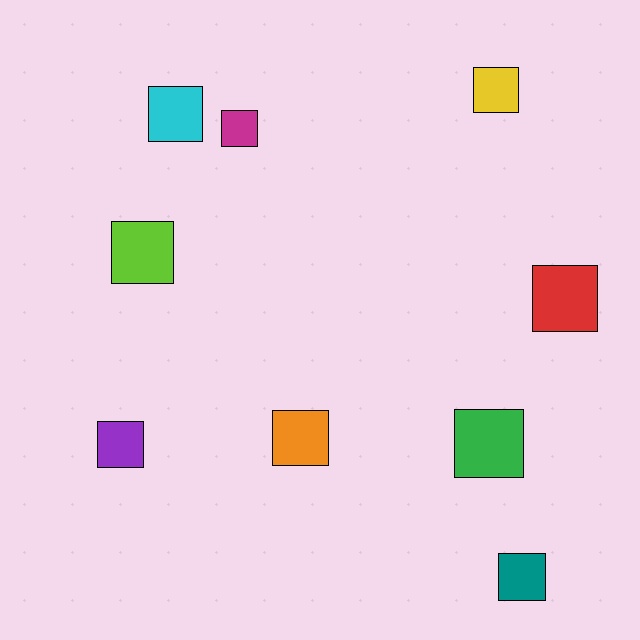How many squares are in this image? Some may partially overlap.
There are 9 squares.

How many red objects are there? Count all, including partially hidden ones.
There is 1 red object.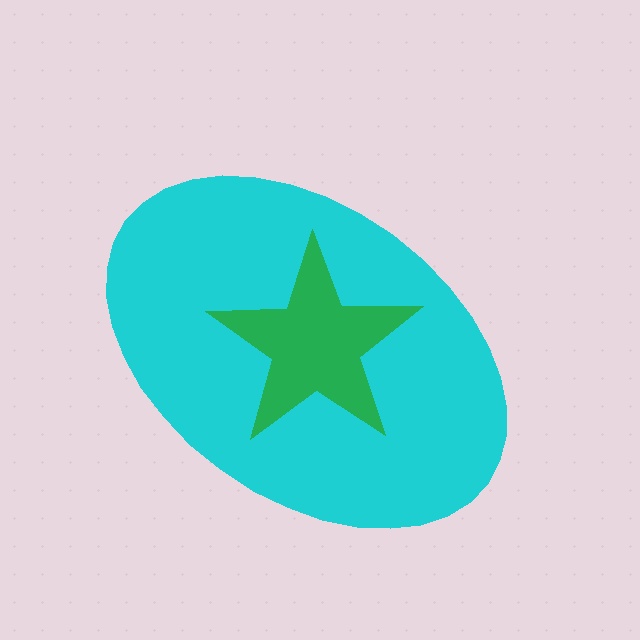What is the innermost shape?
The green star.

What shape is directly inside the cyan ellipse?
The green star.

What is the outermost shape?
The cyan ellipse.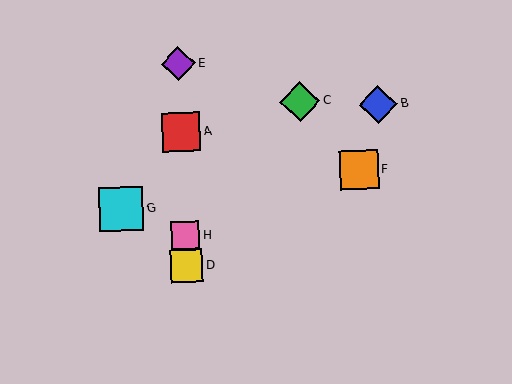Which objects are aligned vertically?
Objects A, D, E, H are aligned vertically.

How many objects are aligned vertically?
4 objects (A, D, E, H) are aligned vertically.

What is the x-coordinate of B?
Object B is at x≈378.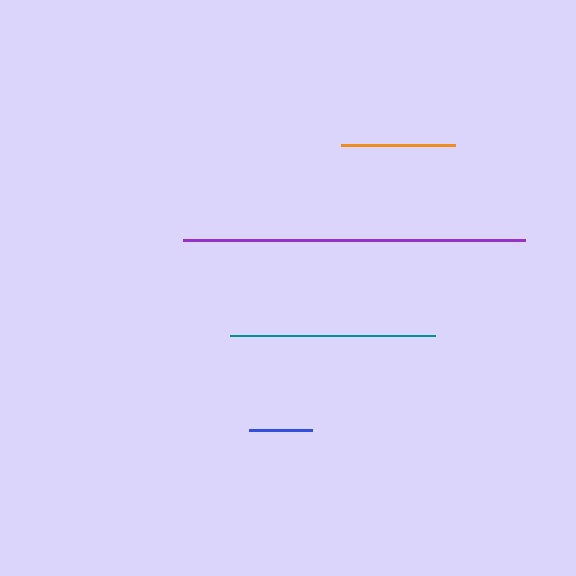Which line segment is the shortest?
The blue line is the shortest at approximately 63 pixels.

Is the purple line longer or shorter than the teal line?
The purple line is longer than the teal line.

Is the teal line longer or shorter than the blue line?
The teal line is longer than the blue line.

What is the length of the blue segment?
The blue segment is approximately 63 pixels long.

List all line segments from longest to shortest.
From longest to shortest: purple, teal, orange, blue.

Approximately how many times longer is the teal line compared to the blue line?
The teal line is approximately 3.3 times the length of the blue line.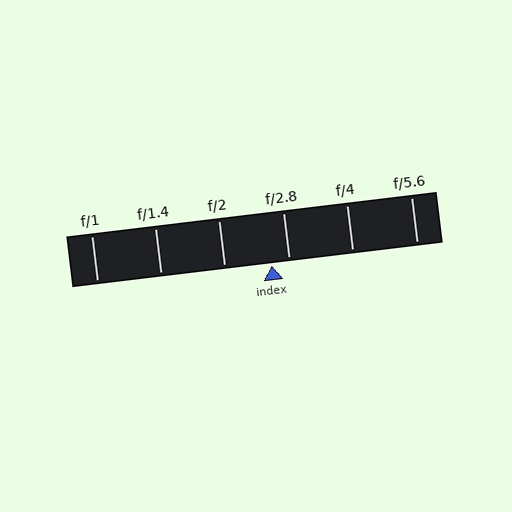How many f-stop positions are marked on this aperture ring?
There are 6 f-stop positions marked.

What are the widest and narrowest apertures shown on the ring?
The widest aperture shown is f/1 and the narrowest is f/5.6.